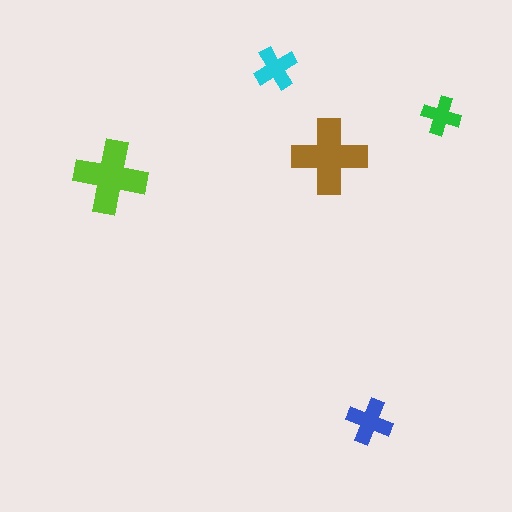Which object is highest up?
The cyan cross is topmost.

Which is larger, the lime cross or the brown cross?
The brown one.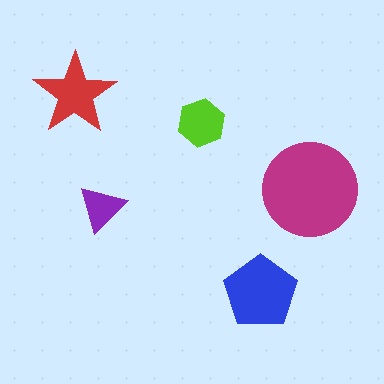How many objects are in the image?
There are 5 objects in the image.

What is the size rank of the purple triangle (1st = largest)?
5th.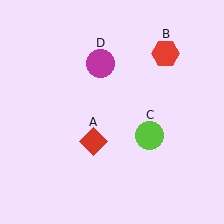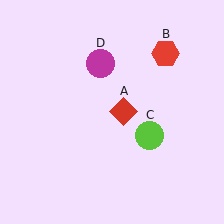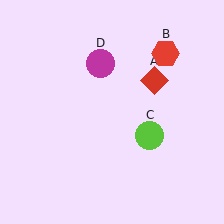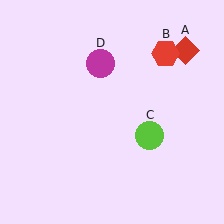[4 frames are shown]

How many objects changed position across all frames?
1 object changed position: red diamond (object A).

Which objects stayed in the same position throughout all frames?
Red hexagon (object B) and lime circle (object C) and magenta circle (object D) remained stationary.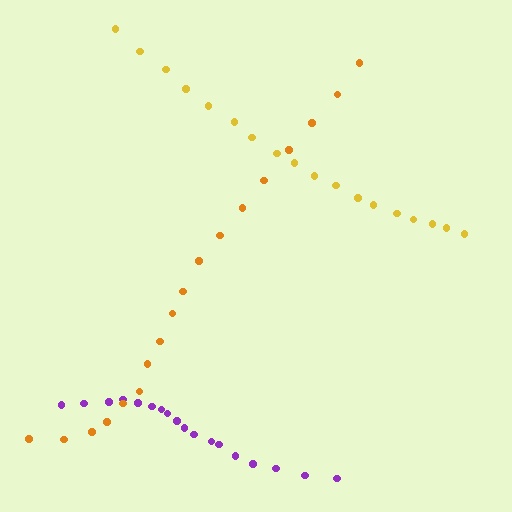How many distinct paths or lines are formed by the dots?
There are 3 distinct paths.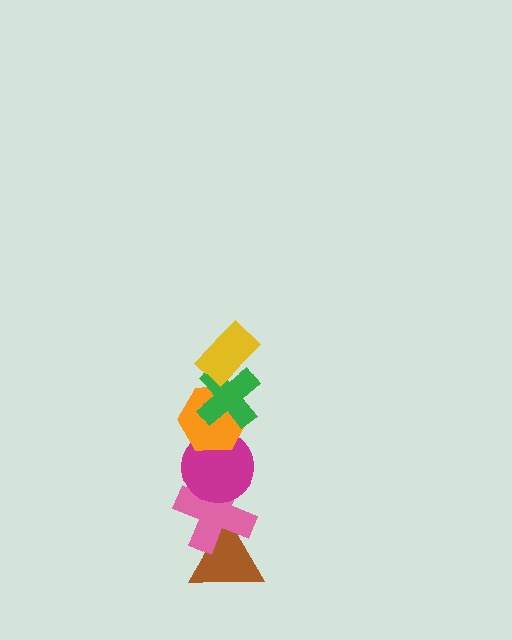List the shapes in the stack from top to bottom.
From top to bottom: the yellow rectangle, the green cross, the orange hexagon, the magenta circle, the pink cross, the brown triangle.